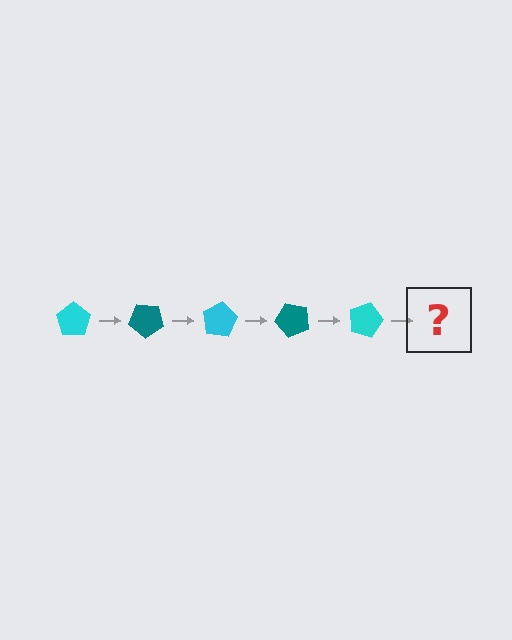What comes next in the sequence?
The next element should be a teal pentagon, rotated 200 degrees from the start.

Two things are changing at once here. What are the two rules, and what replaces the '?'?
The two rules are that it rotates 40 degrees each step and the color cycles through cyan and teal. The '?' should be a teal pentagon, rotated 200 degrees from the start.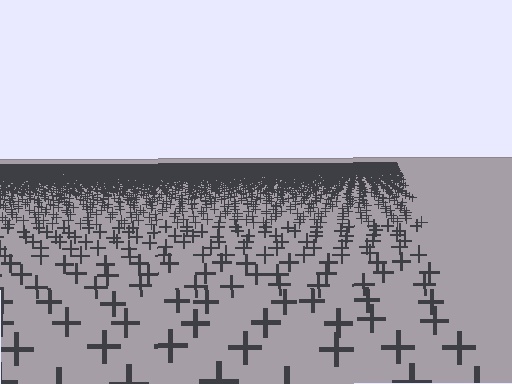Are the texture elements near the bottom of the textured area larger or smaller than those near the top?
Larger. Near the bottom, elements are closer to the viewer and appear at a bigger on-screen size.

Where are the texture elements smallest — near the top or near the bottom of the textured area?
Near the top.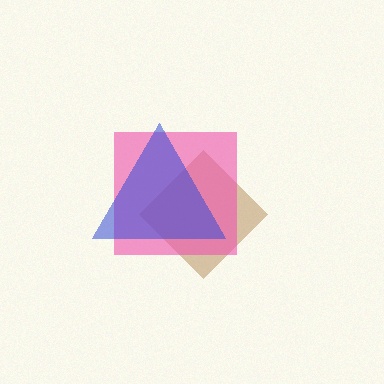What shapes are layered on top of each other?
The layered shapes are: a brown diamond, a pink square, a blue triangle.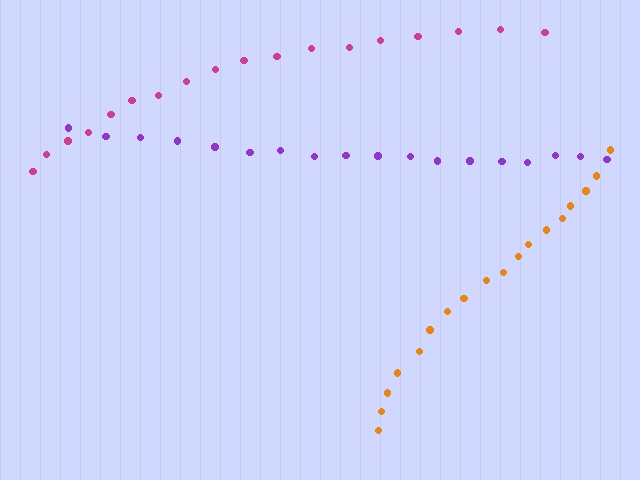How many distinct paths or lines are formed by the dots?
There are 3 distinct paths.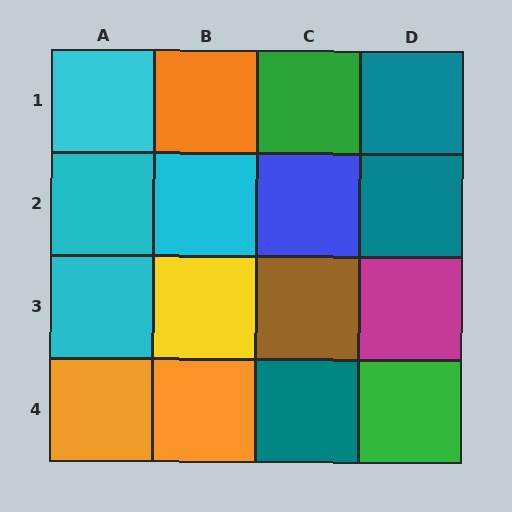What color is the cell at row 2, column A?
Cyan.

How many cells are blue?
1 cell is blue.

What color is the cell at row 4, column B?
Orange.